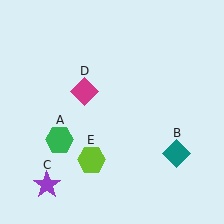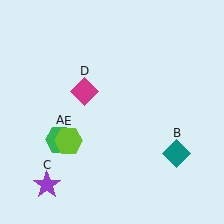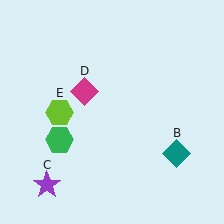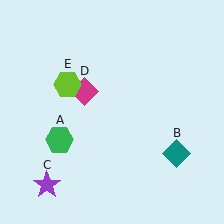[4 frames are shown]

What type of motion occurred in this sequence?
The lime hexagon (object E) rotated clockwise around the center of the scene.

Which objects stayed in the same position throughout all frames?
Green hexagon (object A) and teal diamond (object B) and purple star (object C) and magenta diamond (object D) remained stationary.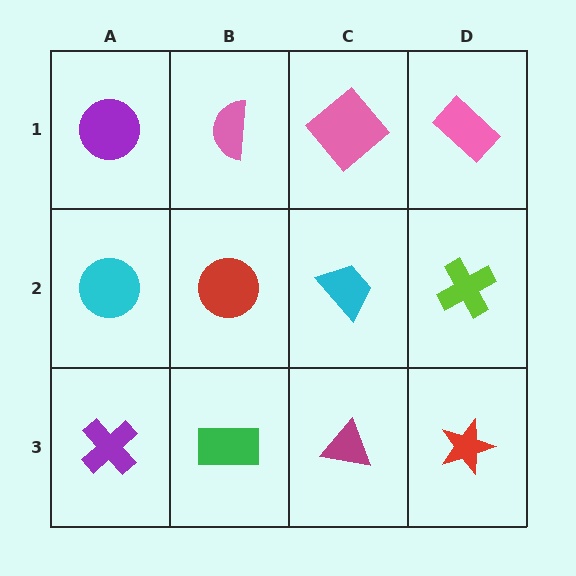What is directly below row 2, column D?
A red star.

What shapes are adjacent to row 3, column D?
A lime cross (row 2, column D), a magenta triangle (row 3, column C).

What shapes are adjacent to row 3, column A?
A cyan circle (row 2, column A), a green rectangle (row 3, column B).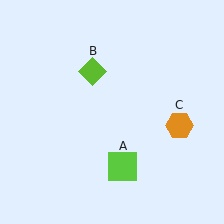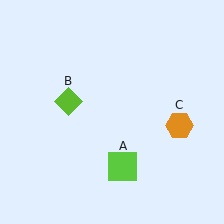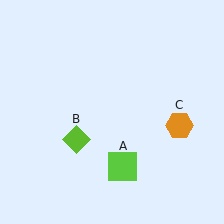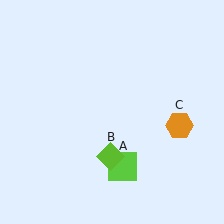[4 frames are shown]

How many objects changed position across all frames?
1 object changed position: lime diamond (object B).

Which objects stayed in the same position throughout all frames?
Lime square (object A) and orange hexagon (object C) remained stationary.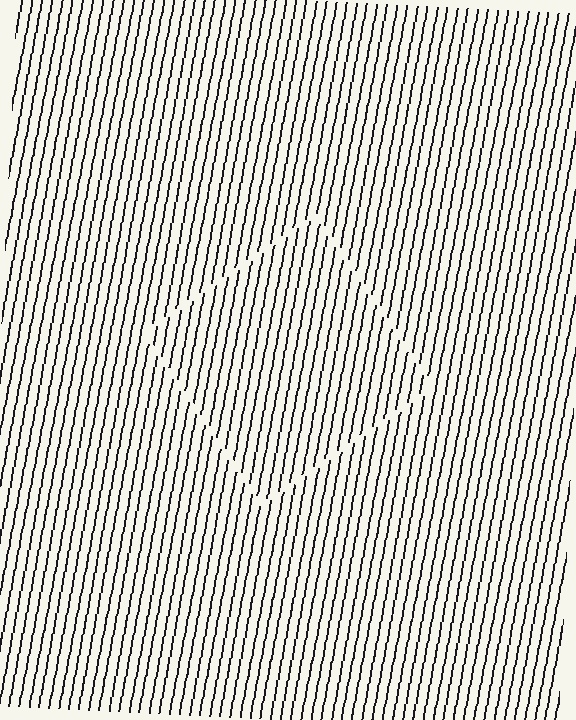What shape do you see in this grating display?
An illusory square. The interior of the shape contains the same grating, shifted by half a period — the contour is defined by the phase discontinuity where line-ends from the inner and outer gratings abut.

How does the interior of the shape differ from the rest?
The interior of the shape contains the same grating, shifted by half a period — the contour is defined by the phase discontinuity where line-ends from the inner and outer gratings abut.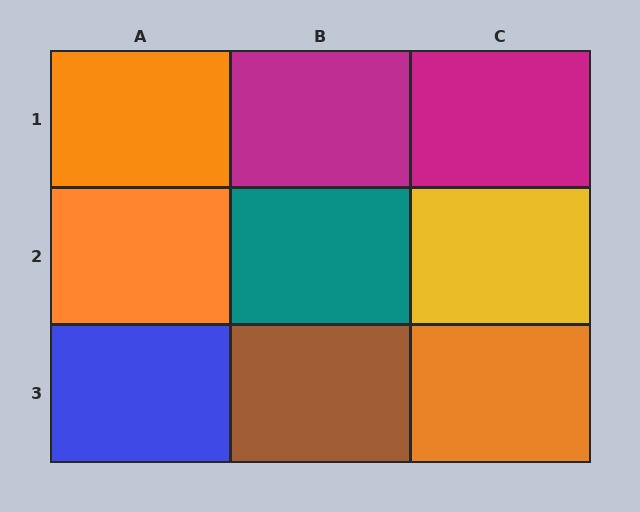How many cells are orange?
3 cells are orange.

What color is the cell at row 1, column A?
Orange.